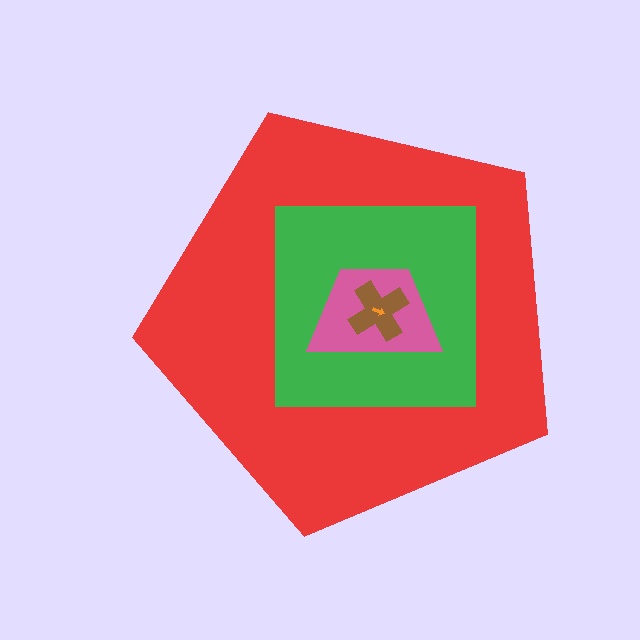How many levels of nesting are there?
5.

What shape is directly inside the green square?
The pink trapezoid.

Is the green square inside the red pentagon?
Yes.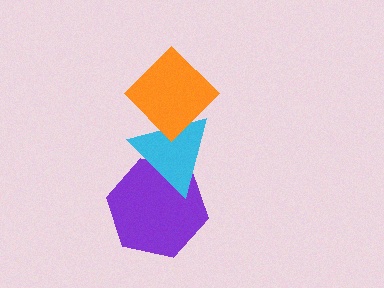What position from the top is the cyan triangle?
The cyan triangle is 2nd from the top.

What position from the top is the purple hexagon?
The purple hexagon is 3rd from the top.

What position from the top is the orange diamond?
The orange diamond is 1st from the top.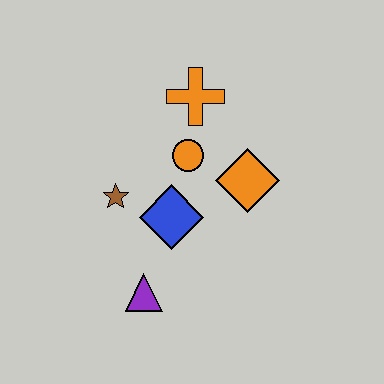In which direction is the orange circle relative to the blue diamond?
The orange circle is above the blue diamond.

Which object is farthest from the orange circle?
The purple triangle is farthest from the orange circle.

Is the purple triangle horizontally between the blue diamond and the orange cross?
No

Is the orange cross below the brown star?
No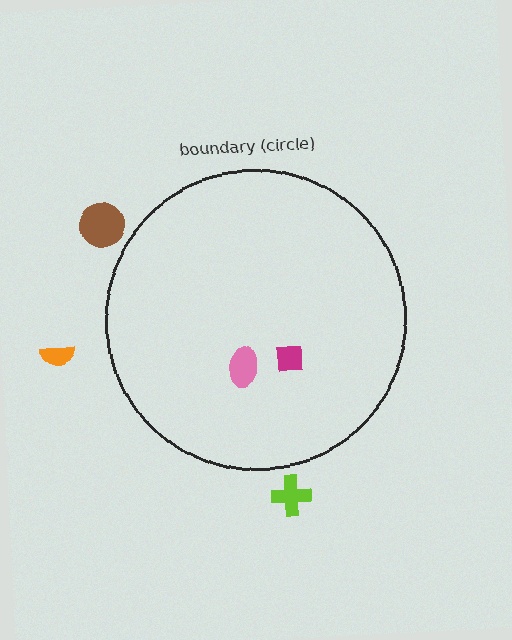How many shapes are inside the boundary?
2 inside, 3 outside.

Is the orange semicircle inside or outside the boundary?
Outside.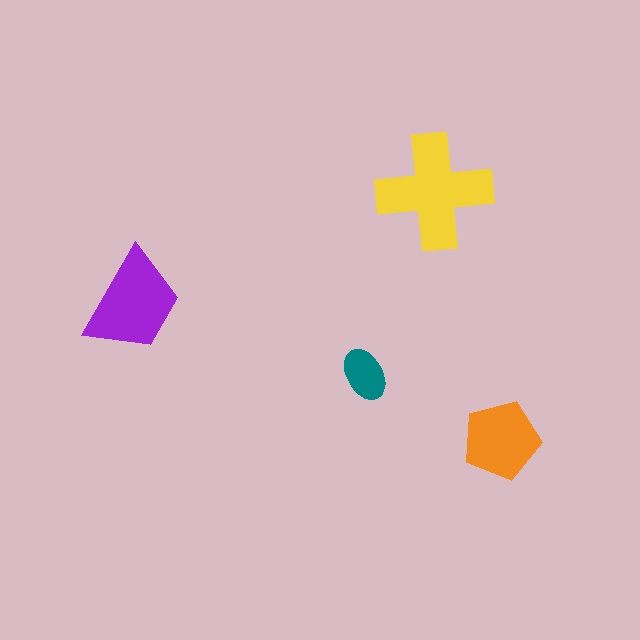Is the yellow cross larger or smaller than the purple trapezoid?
Larger.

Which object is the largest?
The yellow cross.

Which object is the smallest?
The teal ellipse.